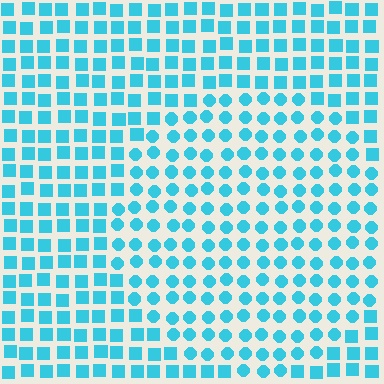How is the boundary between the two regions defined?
The boundary is defined by a change in element shape: circles inside vs. squares outside. All elements share the same color and spacing.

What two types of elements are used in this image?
The image uses circles inside the circle region and squares outside it.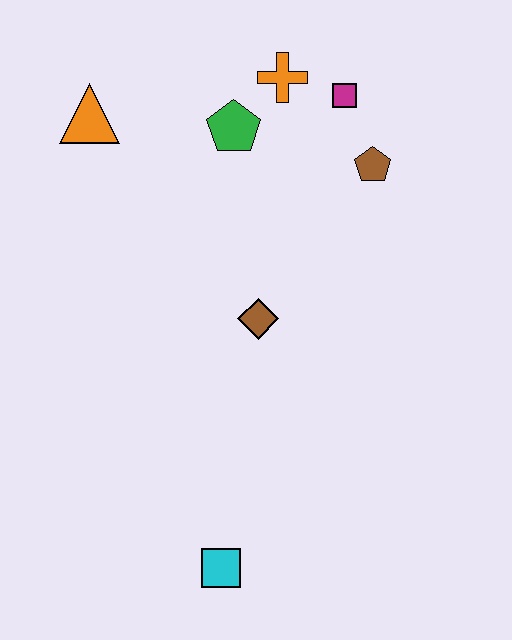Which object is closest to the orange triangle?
The green pentagon is closest to the orange triangle.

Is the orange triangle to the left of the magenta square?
Yes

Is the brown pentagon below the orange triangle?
Yes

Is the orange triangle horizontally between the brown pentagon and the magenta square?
No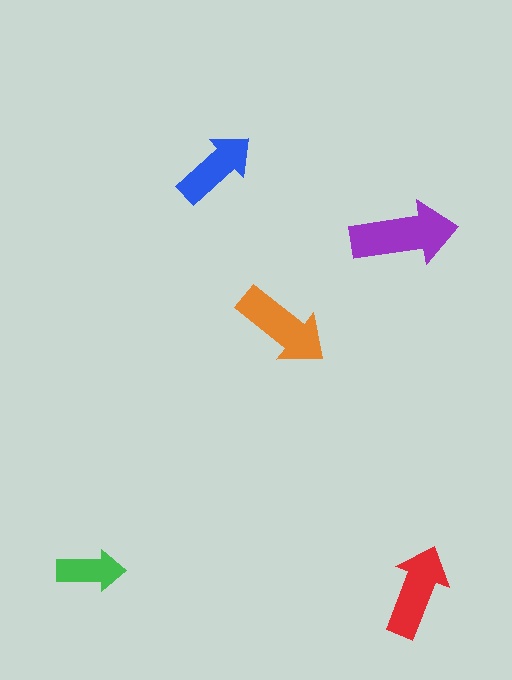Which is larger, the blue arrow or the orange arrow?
The orange one.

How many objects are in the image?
There are 5 objects in the image.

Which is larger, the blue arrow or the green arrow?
The blue one.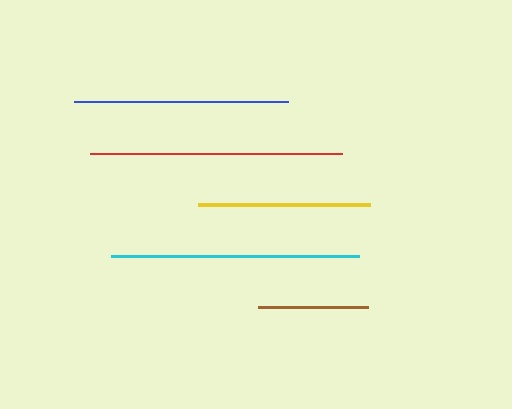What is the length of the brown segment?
The brown segment is approximately 111 pixels long.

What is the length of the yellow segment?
The yellow segment is approximately 172 pixels long.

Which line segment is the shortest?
The brown line is the shortest at approximately 111 pixels.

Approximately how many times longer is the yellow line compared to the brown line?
The yellow line is approximately 1.6 times the length of the brown line.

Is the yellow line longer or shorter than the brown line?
The yellow line is longer than the brown line.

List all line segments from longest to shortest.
From longest to shortest: red, cyan, blue, yellow, brown.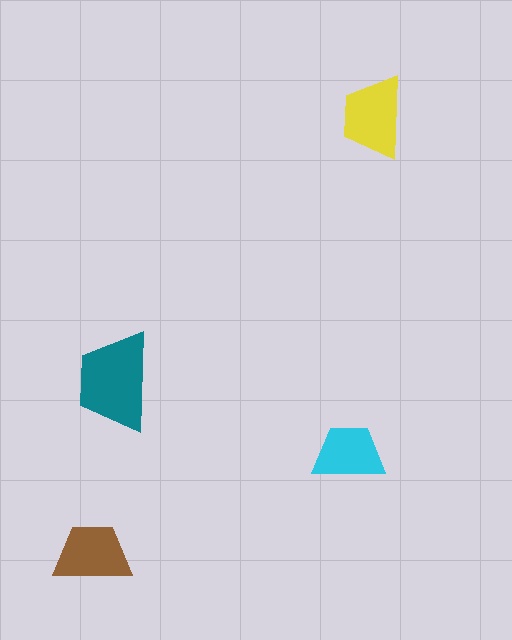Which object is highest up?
The yellow trapezoid is topmost.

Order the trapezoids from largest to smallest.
the teal one, the yellow one, the brown one, the cyan one.